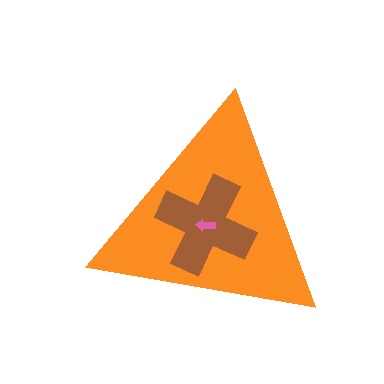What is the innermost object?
The pink arrow.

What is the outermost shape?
The orange triangle.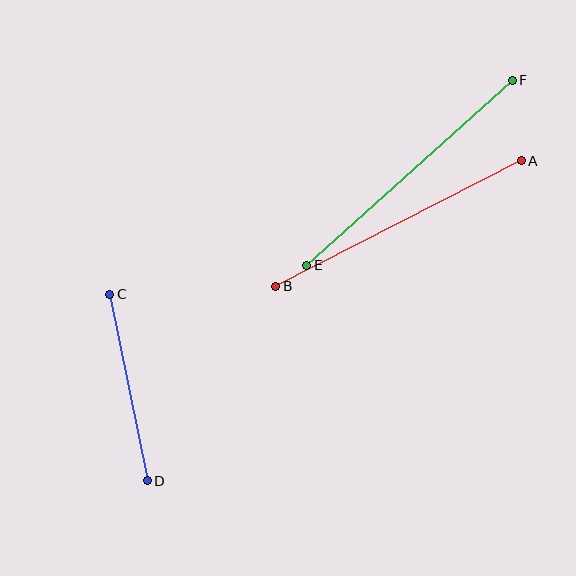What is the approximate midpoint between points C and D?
The midpoint is at approximately (129, 387) pixels.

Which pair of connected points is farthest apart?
Points E and F are farthest apart.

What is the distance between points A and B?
The distance is approximately 275 pixels.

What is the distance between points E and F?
The distance is approximately 277 pixels.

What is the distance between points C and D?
The distance is approximately 191 pixels.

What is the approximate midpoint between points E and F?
The midpoint is at approximately (410, 173) pixels.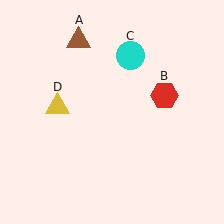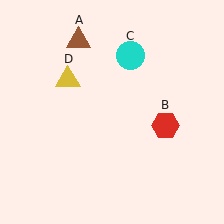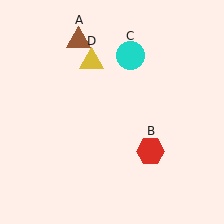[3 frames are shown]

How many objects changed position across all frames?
2 objects changed position: red hexagon (object B), yellow triangle (object D).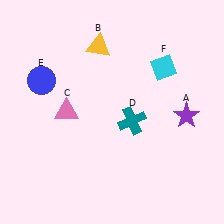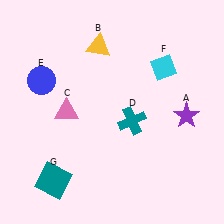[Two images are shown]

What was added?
A teal square (G) was added in Image 2.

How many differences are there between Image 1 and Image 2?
There is 1 difference between the two images.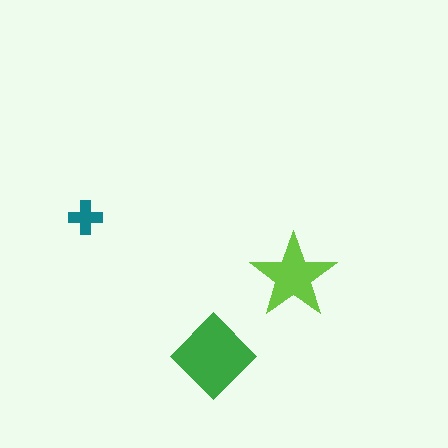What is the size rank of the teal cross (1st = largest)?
3rd.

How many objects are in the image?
There are 3 objects in the image.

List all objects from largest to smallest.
The green diamond, the lime star, the teal cross.